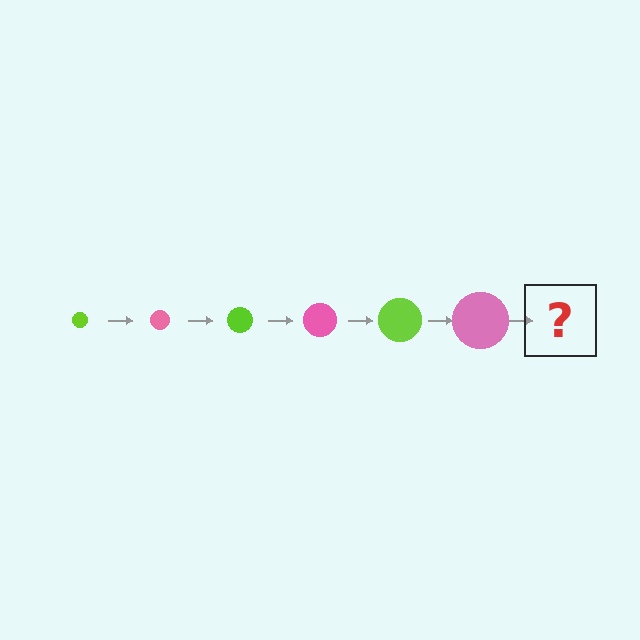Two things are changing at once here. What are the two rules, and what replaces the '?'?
The two rules are that the circle grows larger each step and the color cycles through lime and pink. The '?' should be a lime circle, larger than the previous one.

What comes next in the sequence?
The next element should be a lime circle, larger than the previous one.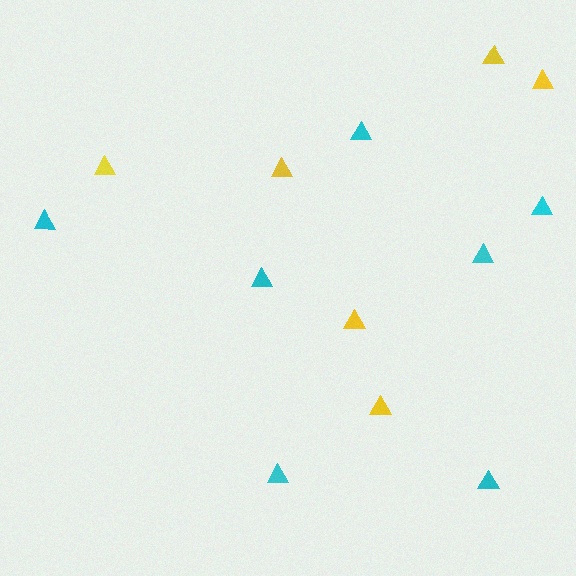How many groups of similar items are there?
There are 2 groups: one group of yellow triangles (6) and one group of cyan triangles (7).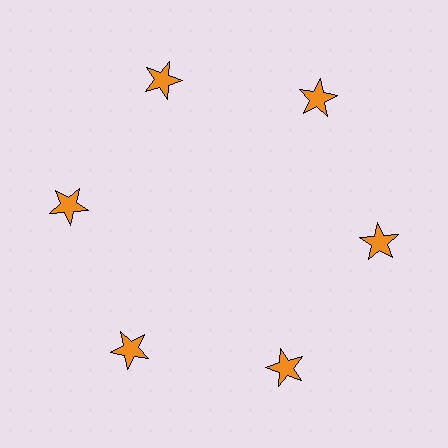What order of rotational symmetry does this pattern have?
This pattern has 6-fold rotational symmetry.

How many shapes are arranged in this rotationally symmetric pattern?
There are 6 shapes, arranged in 6 groups of 1.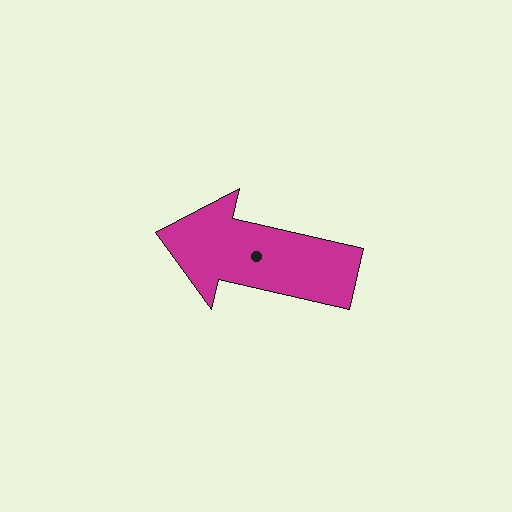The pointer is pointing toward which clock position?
Roughly 9 o'clock.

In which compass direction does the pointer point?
West.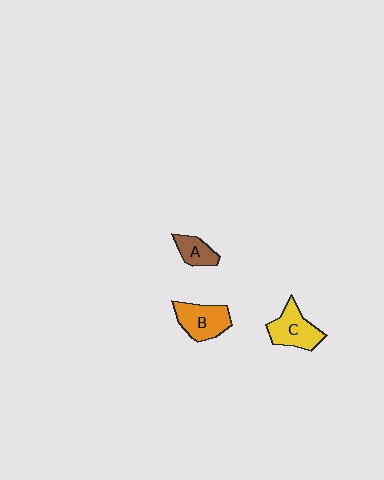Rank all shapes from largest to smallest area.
From largest to smallest: B (orange), C (yellow), A (brown).